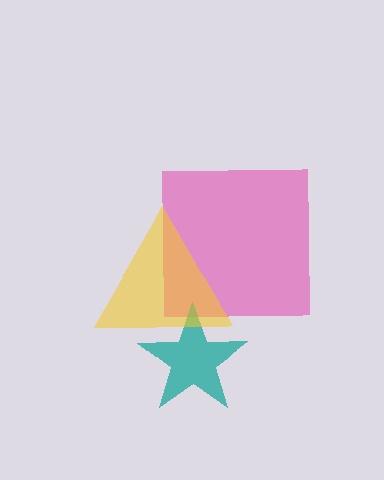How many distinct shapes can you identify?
There are 3 distinct shapes: a pink square, a teal star, a yellow triangle.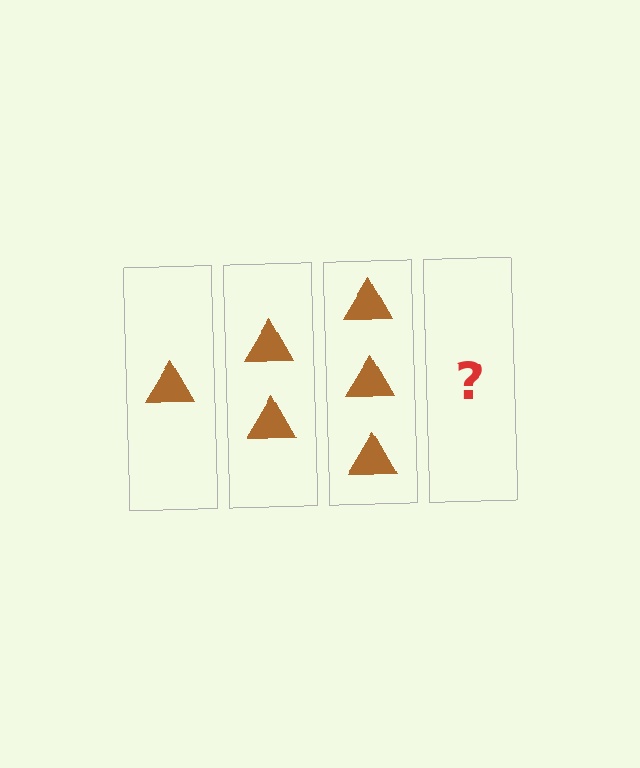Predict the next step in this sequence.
The next step is 4 triangles.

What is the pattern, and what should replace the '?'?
The pattern is that each step adds one more triangle. The '?' should be 4 triangles.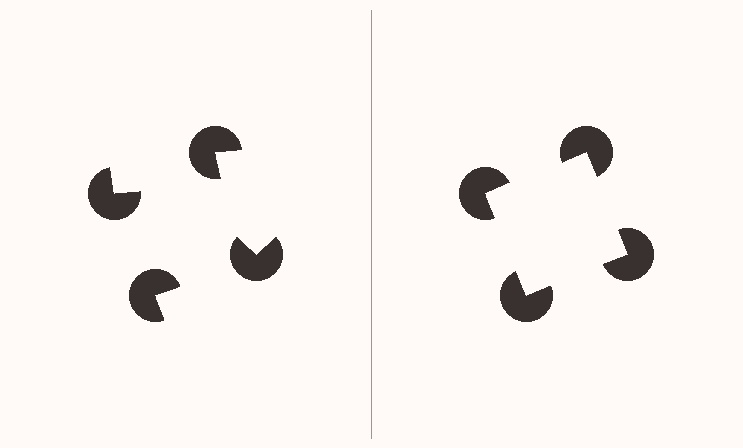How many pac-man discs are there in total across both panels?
8 — 4 on each side.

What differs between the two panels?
The pac-man discs are positioned identically on both sides; only the wedge orientations differ. On the right they align to a square; on the left they are misaligned.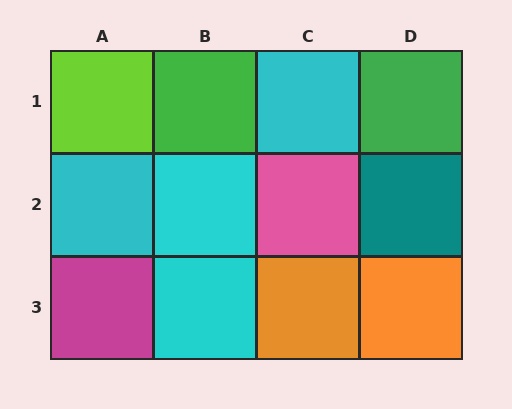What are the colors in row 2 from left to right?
Cyan, cyan, pink, teal.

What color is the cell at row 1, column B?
Green.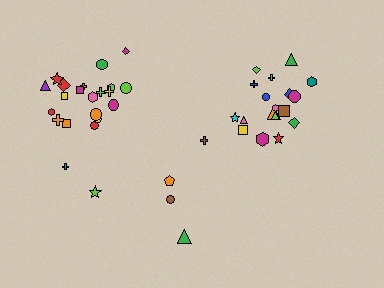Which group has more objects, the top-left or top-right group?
The top-left group.